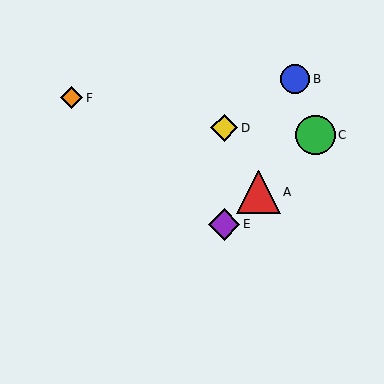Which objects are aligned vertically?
Objects D, E are aligned vertically.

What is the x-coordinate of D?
Object D is at x≈224.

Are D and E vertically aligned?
Yes, both are at x≈224.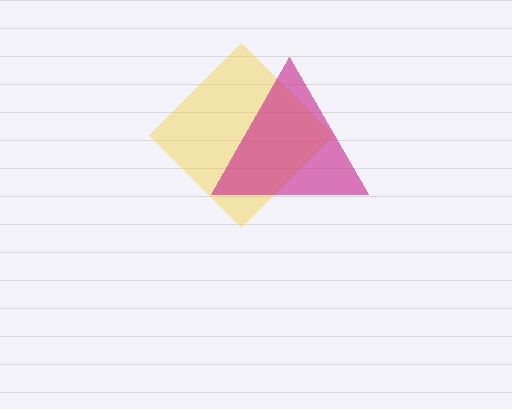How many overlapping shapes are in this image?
There are 2 overlapping shapes in the image.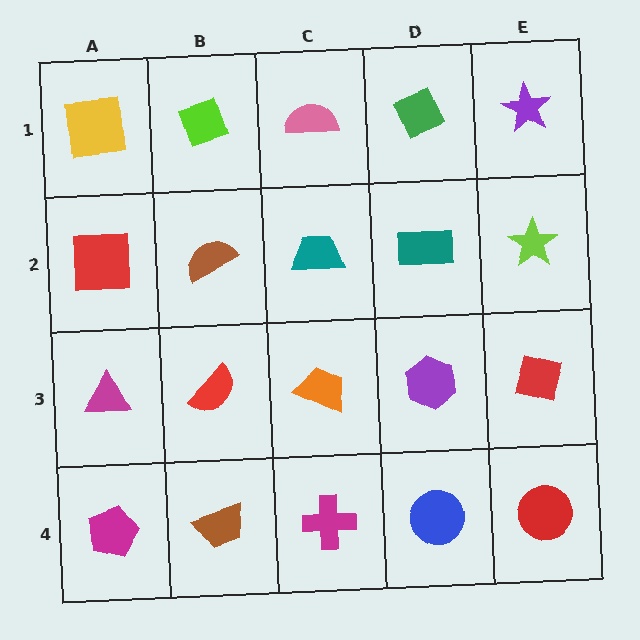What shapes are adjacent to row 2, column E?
A purple star (row 1, column E), a red square (row 3, column E), a teal rectangle (row 2, column D).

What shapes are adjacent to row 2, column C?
A pink semicircle (row 1, column C), an orange trapezoid (row 3, column C), a brown semicircle (row 2, column B), a teal rectangle (row 2, column D).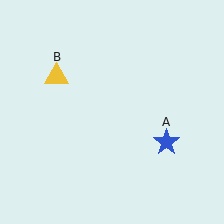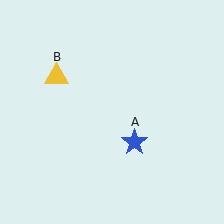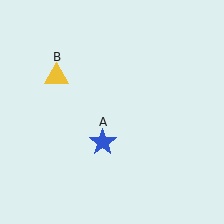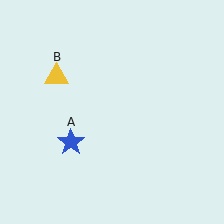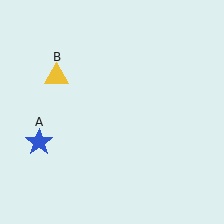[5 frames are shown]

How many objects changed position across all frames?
1 object changed position: blue star (object A).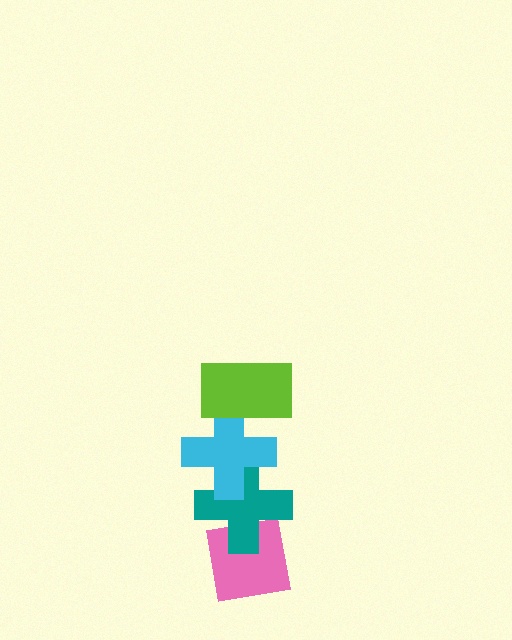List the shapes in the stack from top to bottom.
From top to bottom: the lime rectangle, the cyan cross, the teal cross, the pink square.